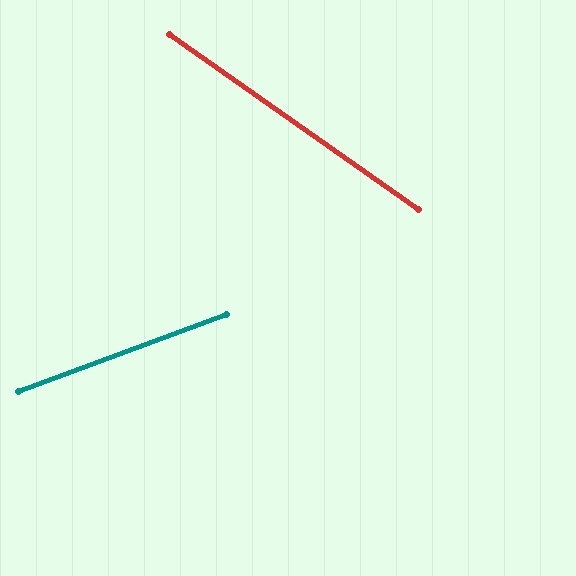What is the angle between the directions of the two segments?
Approximately 55 degrees.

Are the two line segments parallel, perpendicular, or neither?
Neither parallel nor perpendicular — they differ by about 55°.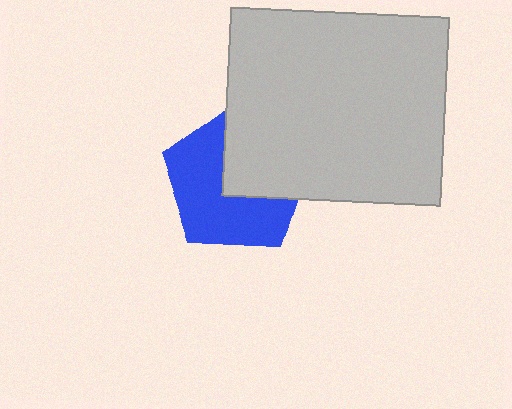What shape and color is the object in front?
The object in front is a light gray rectangle.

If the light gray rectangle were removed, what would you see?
You would see the complete blue pentagon.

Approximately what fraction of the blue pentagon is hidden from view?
Roughly 41% of the blue pentagon is hidden behind the light gray rectangle.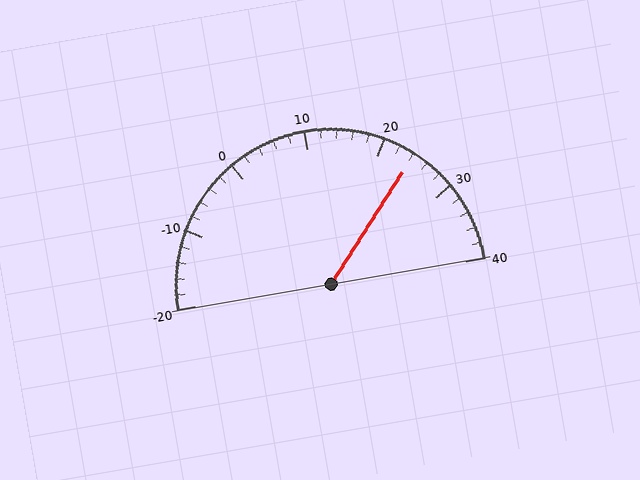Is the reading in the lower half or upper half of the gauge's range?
The reading is in the upper half of the range (-20 to 40).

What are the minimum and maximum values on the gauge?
The gauge ranges from -20 to 40.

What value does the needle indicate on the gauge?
The needle indicates approximately 24.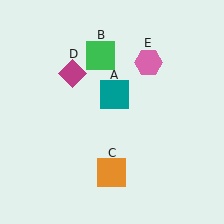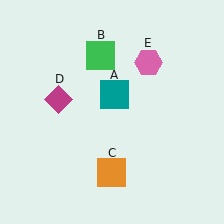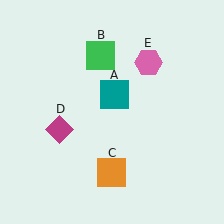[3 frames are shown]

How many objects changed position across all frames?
1 object changed position: magenta diamond (object D).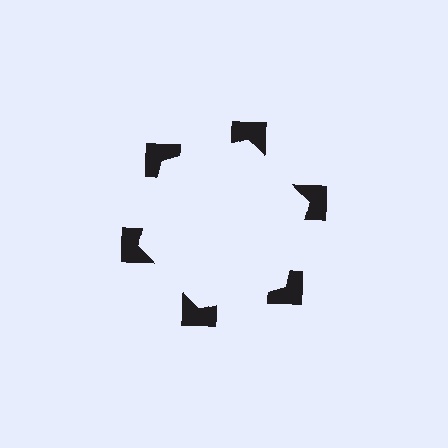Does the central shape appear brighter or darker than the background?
It typically appears slightly brighter than the background, even though no actual brightness change is drawn.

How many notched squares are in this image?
There are 6 — one at each vertex of the illusory hexagon.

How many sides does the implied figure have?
6 sides.